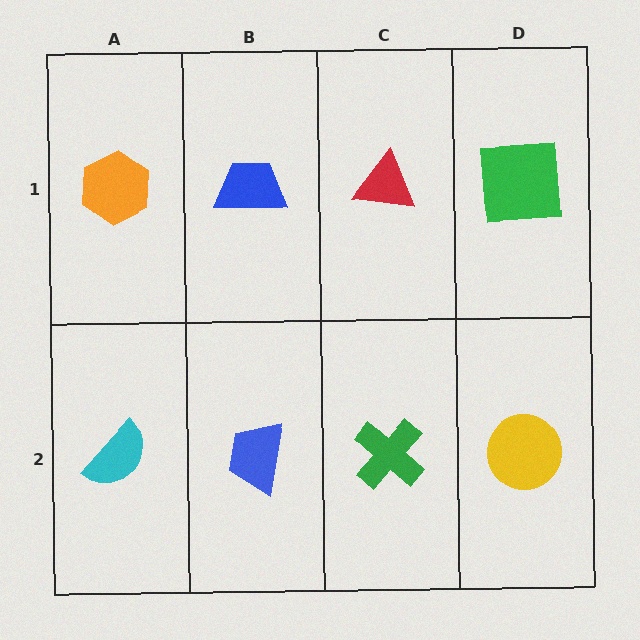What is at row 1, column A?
An orange hexagon.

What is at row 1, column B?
A blue trapezoid.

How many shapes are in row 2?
4 shapes.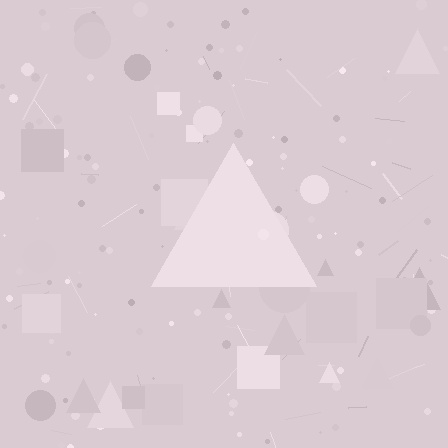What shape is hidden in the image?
A triangle is hidden in the image.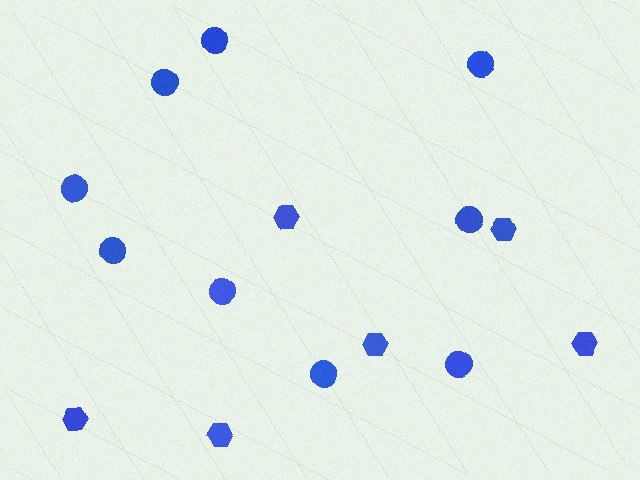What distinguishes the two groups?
There are 2 groups: one group of hexagons (6) and one group of circles (9).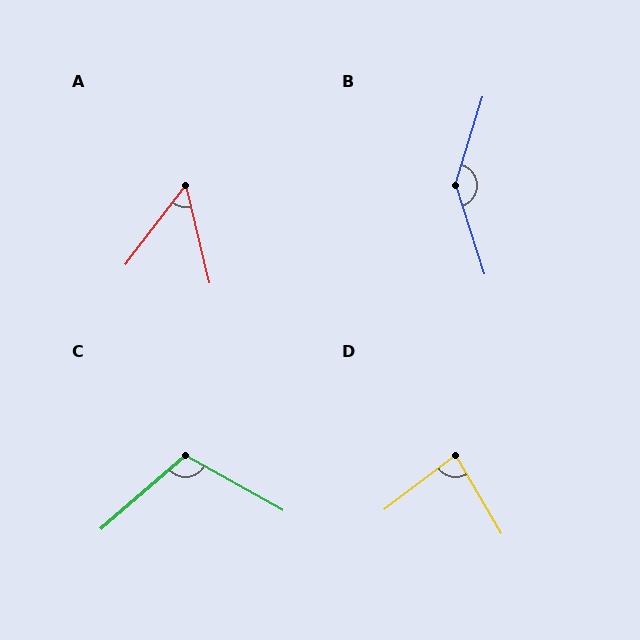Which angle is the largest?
B, at approximately 145 degrees.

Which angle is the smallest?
A, at approximately 51 degrees.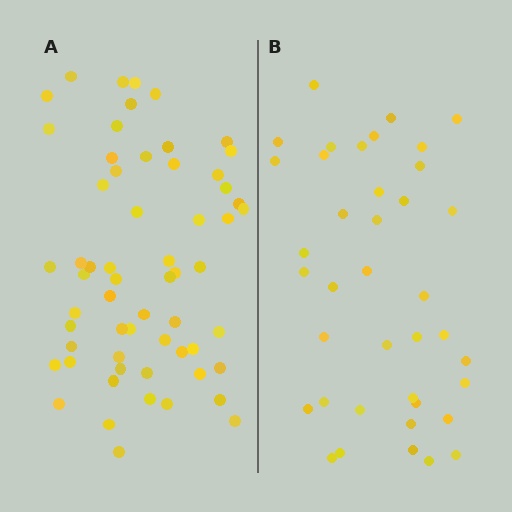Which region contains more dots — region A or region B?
Region A (the left region) has more dots.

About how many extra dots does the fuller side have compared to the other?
Region A has approximately 20 more dots than region B.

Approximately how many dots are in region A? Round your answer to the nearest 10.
About 60 dots.